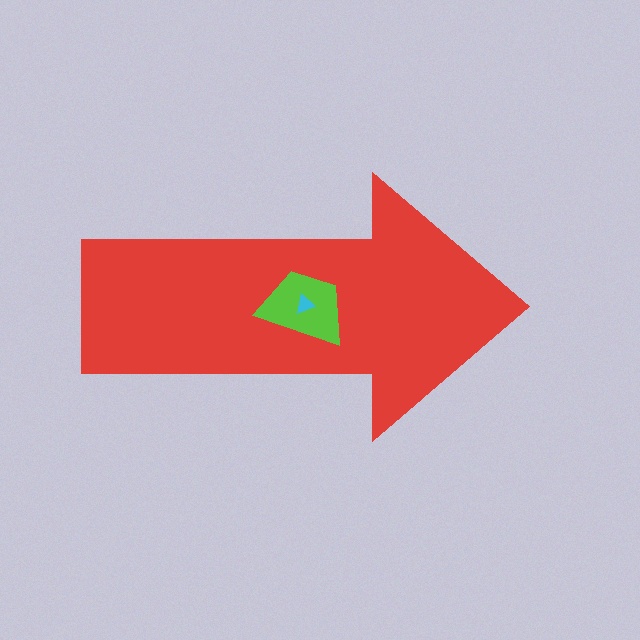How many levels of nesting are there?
3.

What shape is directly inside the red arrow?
The lime trapezoid.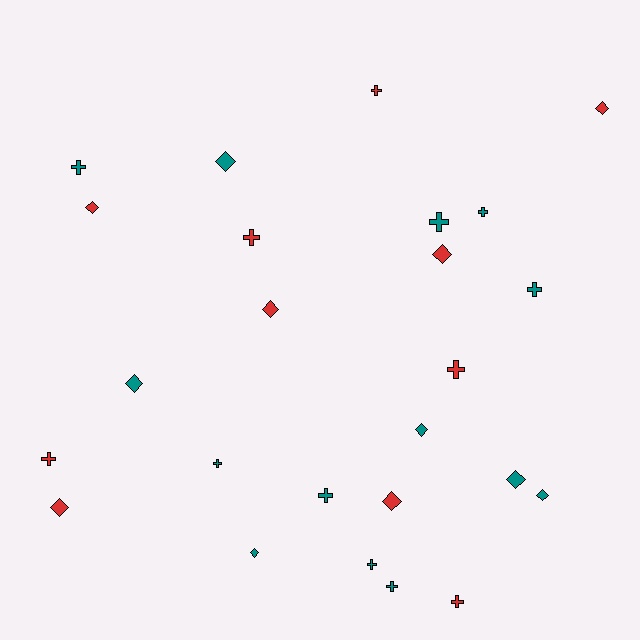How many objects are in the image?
There are 25 objects.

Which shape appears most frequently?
Cross, with 13 objects.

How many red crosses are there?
There are 5 red crosses.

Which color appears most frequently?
Teal, with 14 objects.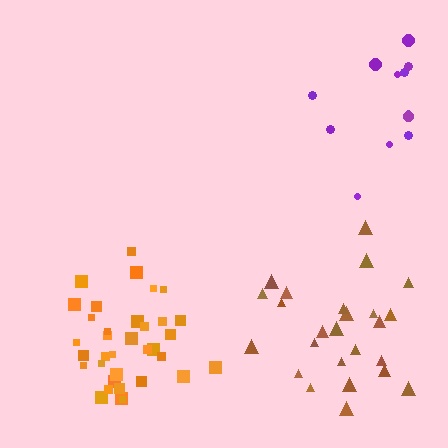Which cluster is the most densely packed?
Orange.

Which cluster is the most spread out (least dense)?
Purple.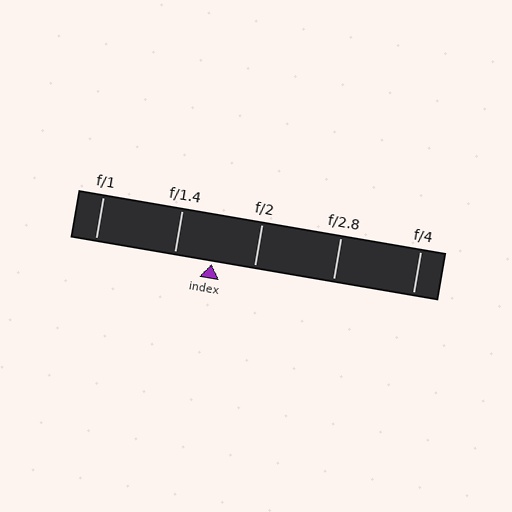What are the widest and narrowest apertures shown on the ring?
The widest aperture shown is f/1 and the narrowest is f/4.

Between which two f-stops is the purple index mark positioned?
The index mark is between f/1.4 and f/2.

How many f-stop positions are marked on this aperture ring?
There are 5 f-stop positions marked.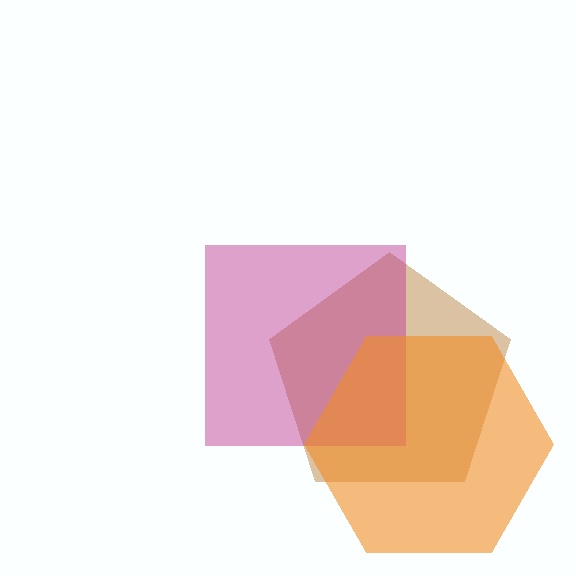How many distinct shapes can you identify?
There are 3 distinct shapes: a brown pentagon, a magenta square, an orange hexagon.